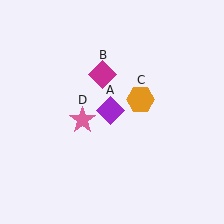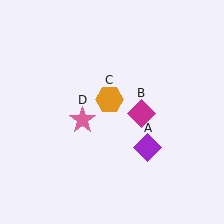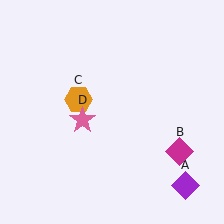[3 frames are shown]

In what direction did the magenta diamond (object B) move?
The magenta diamond (object B) moved down and to the right.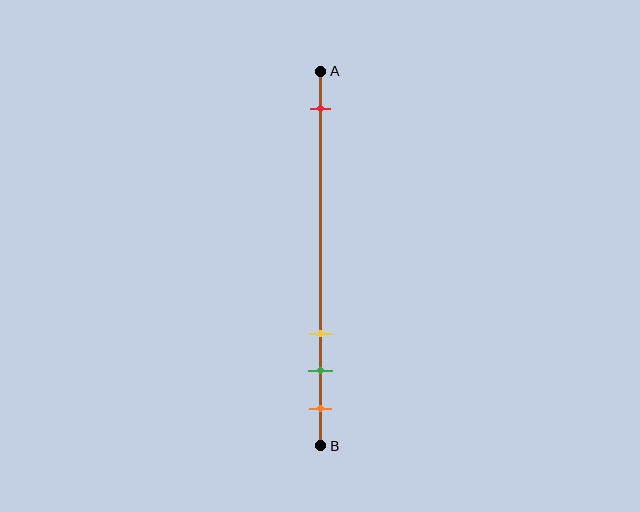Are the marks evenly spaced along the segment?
No, the marks are not evenly spaced.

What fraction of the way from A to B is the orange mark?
The orange mark is approximately 90% (0.9) of the way from A to B.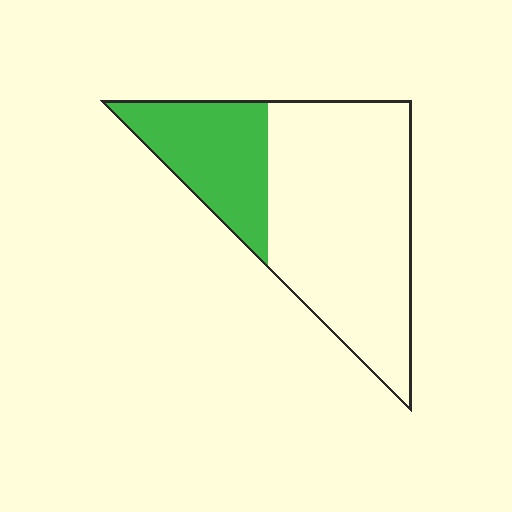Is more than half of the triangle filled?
No.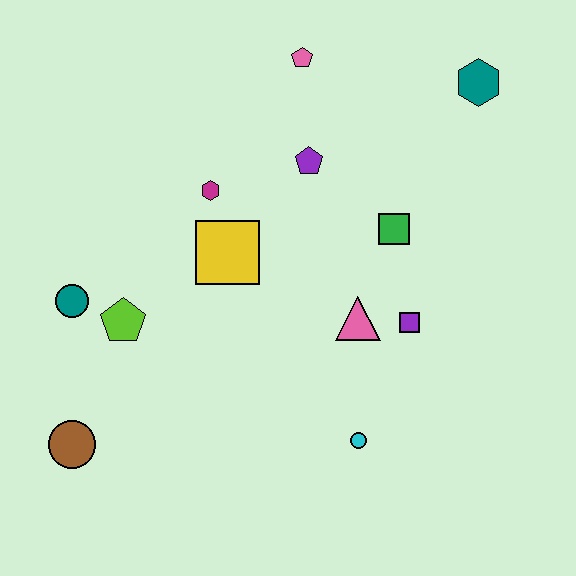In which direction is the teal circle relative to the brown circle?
The teal circle is above the brown circle.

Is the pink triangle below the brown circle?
No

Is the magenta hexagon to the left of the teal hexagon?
Yes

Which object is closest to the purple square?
The pink triangle is closest to the purple square.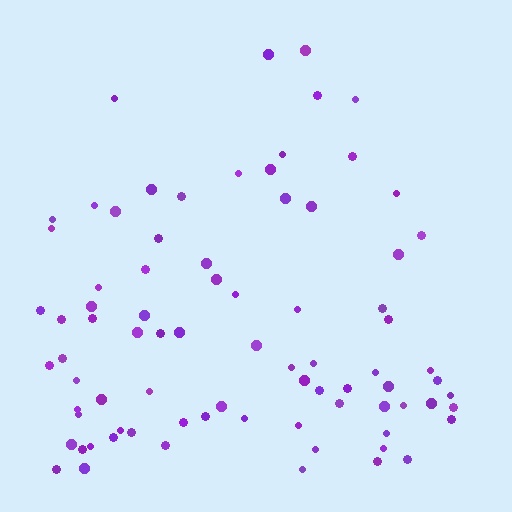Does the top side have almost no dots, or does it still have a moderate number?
Still a moderate number, just noticeably fewer than the bottom.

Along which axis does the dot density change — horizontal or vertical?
Vertical.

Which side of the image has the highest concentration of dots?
The bottom.